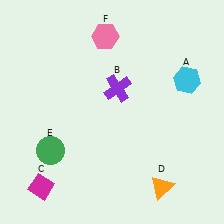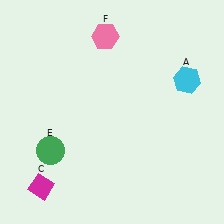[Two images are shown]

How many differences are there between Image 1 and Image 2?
There are 2 differences between the two images.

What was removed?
The purple cross (B), the orange triangle (D) were removed in Image 2.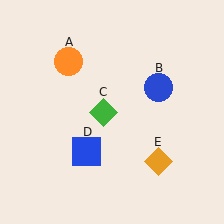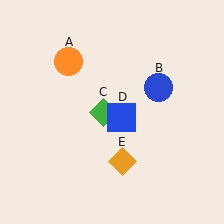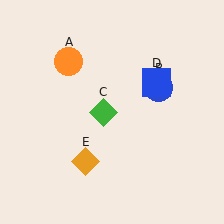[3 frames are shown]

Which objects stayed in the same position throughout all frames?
Orange circle (object A) and blue circle (object B) and green diamond (object C) remained stationary.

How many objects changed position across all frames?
2 objects changed position: blue square (object D), orange diamond (object E).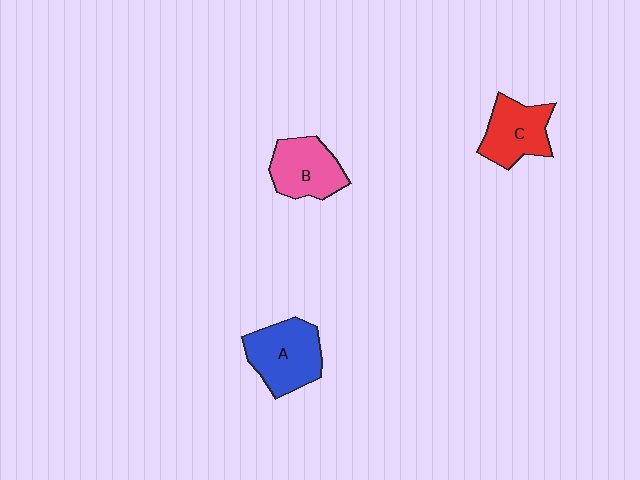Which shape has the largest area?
Shape A (blue).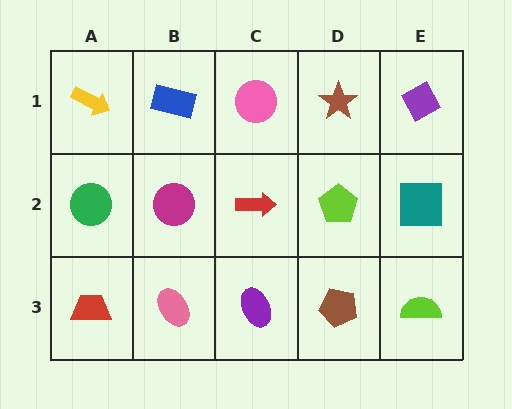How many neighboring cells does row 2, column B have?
4.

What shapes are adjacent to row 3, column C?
A red arrow (row 2, column C), a pink ellipse (row 3, column B), a brown pentagon (row 3, column D).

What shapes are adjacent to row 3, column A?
A green circle (row 2, column A), a pink ellipse (row 3, column B).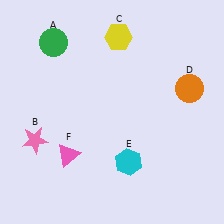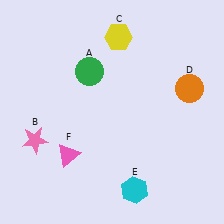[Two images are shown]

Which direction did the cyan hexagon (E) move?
The cyan hexagon (E) moved down.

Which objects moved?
The objects that moved are: the green circle (A), the cyan hexagon (E).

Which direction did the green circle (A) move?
The green circle (A) moved right.